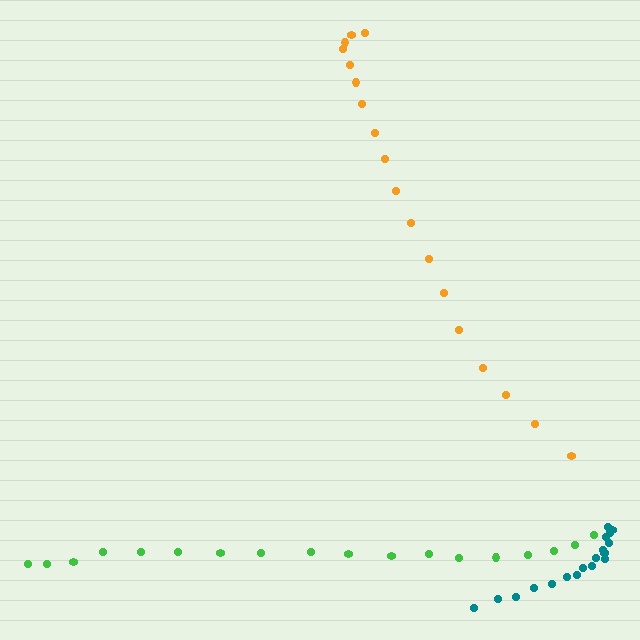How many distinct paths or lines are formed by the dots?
There are 3 distinct paths.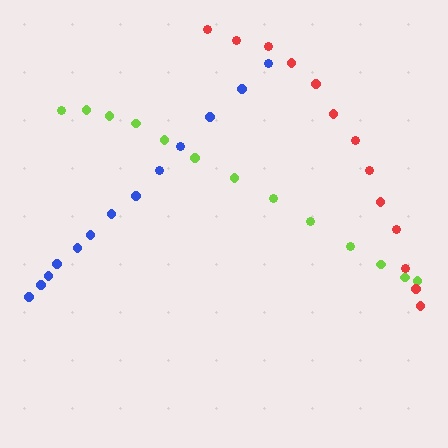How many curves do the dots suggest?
There are 3 distinct paths.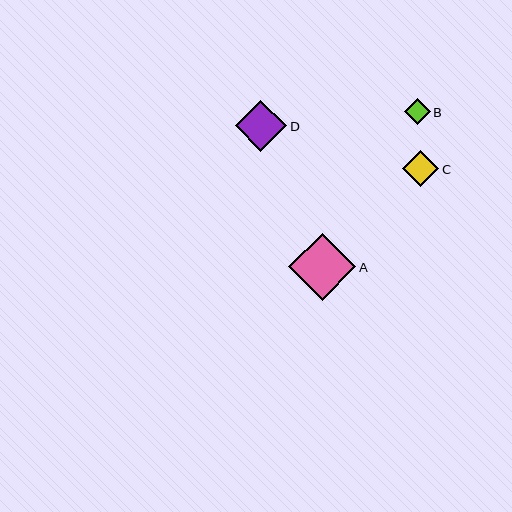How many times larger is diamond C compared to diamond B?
Diamond C is approximately 1.4 times the size of diamond B.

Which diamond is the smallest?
Diamond B is the smallest with a size of approximately 26 pixels.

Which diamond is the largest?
Diamond A is the largest with a size of approximately 67 pixels.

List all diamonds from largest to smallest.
From largest to smallest: A, D, C, B.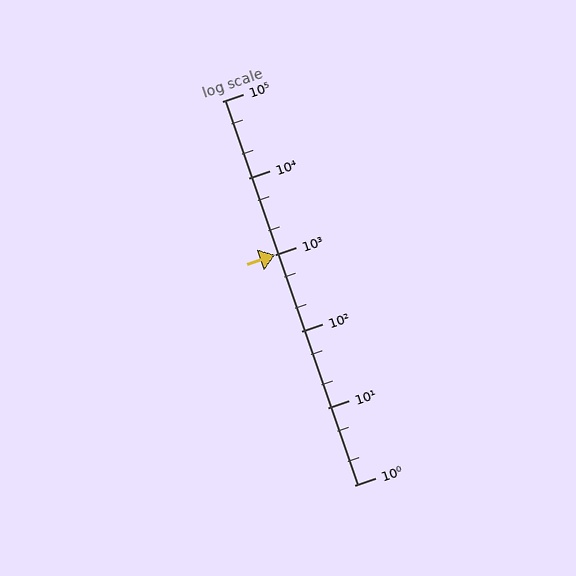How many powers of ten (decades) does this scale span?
The scale spans 5 decades, from 1 to 100000.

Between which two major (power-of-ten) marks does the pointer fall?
The pointer is between 1000 and 10000.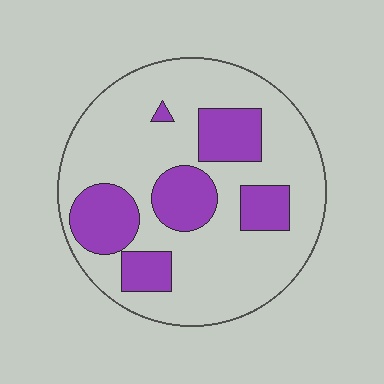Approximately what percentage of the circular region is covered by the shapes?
Approximately 25%.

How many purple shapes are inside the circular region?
6.